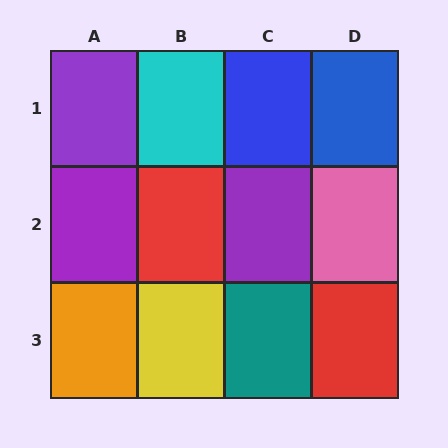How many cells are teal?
1 cell is teal.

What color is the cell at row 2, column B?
Red.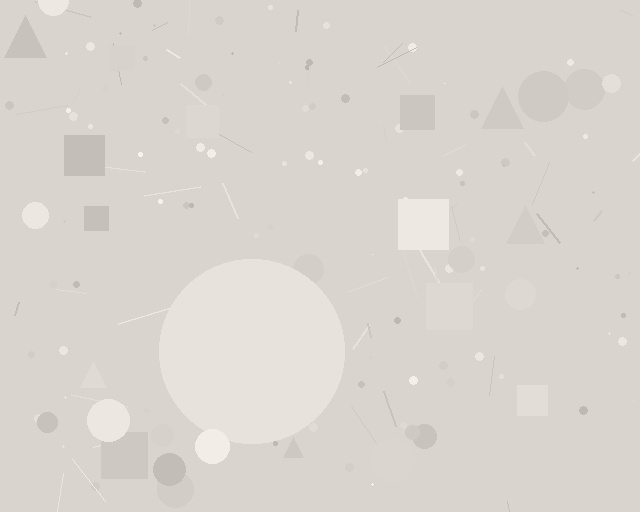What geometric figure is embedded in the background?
A circle is embedded in the background.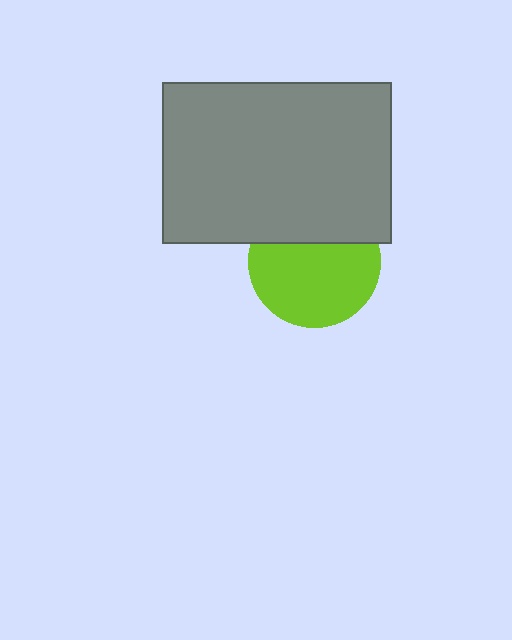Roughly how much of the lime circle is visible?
Most of it is visible (roughly 67%).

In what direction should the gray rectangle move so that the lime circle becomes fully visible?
The gray rectangle should move up. That is the shortest direction to clear the overlap and leave the lime circle fully visible.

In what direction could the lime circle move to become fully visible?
The lime circle could move down. That would shift it out from behind the gray rectangle entirely.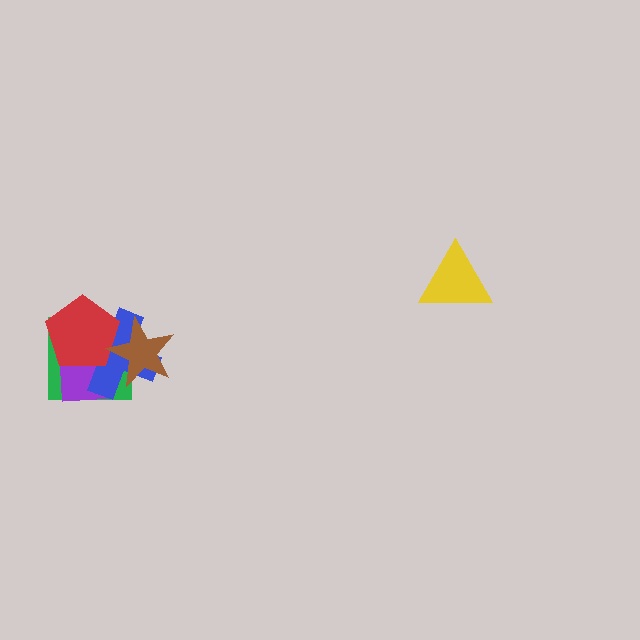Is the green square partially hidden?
Yes, it is partially covered by another shape.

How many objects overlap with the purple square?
3 objects overlap with the purple square.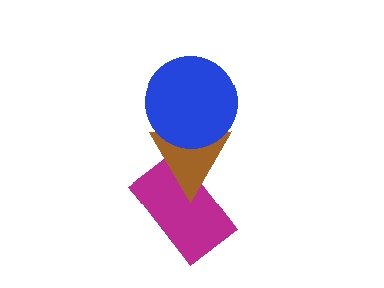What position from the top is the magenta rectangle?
The magenta rectangle is 3rd from the top.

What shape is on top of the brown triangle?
The blue circle is on top of the brown triangle.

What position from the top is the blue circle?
The blue circle is 1st from the top.